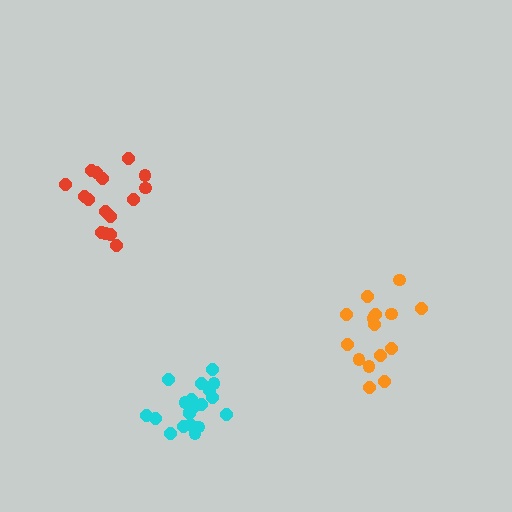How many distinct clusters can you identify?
There are 3 distinct clusters.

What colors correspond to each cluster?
The clusters are colored: orange, red, cyan.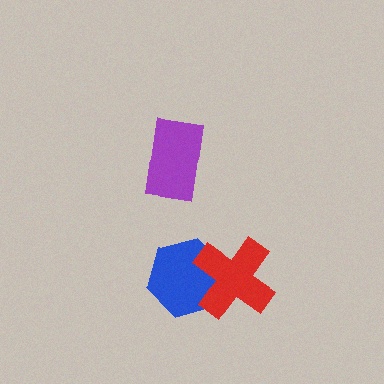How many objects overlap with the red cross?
1 object overlaps with the red cross.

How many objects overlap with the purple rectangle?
0 objects overlap with the purple rectangle.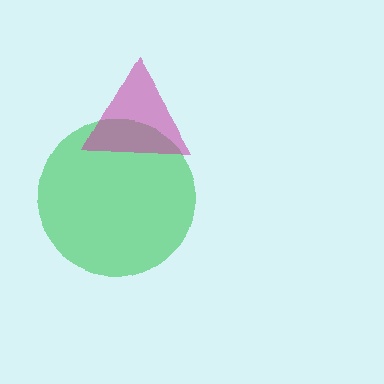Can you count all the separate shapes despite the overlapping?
Yes, there are 2 separate shapes.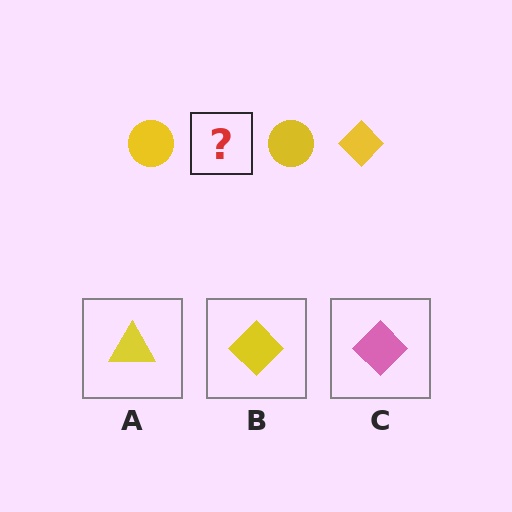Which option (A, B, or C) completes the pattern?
B.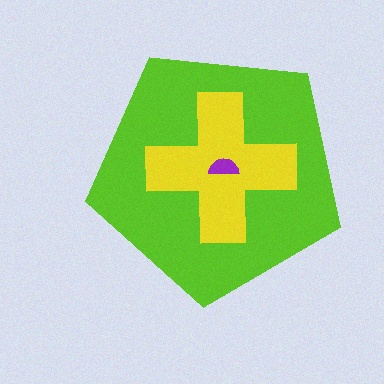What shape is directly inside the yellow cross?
The purple semicircle.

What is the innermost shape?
The purple semicircle.